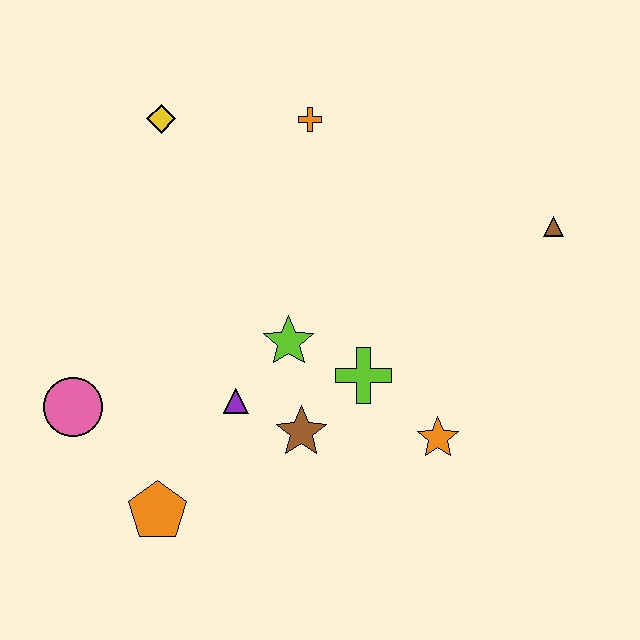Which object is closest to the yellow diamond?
The orange cross is closest to the yellow diamond.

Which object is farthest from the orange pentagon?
The brown triangle is farthest from the orange pentagon.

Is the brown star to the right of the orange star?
No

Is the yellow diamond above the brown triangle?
Yes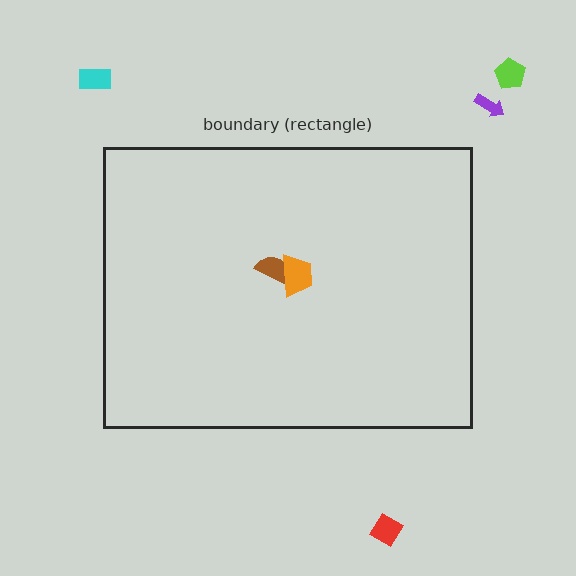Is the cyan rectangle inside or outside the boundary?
Outside.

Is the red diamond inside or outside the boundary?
Outside.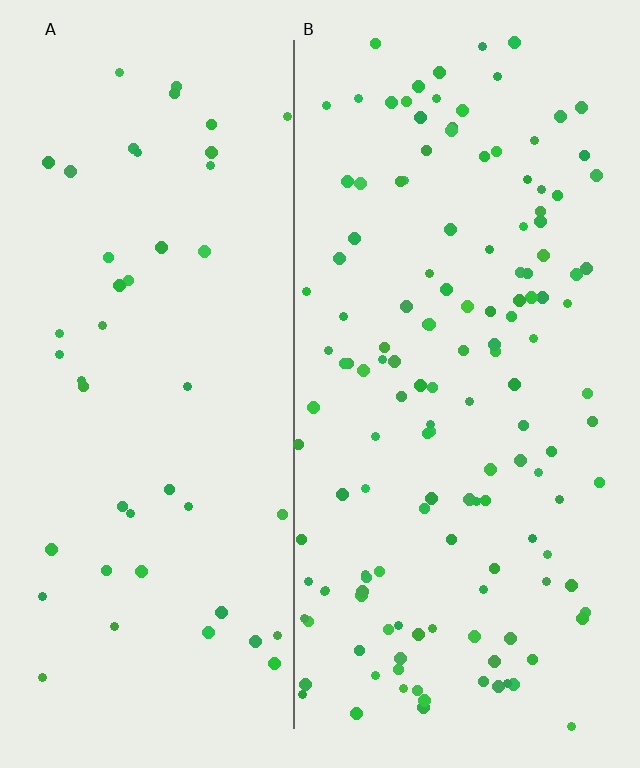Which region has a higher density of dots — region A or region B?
B (the right).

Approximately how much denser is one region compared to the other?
Approximately 3.0× — region B over region A.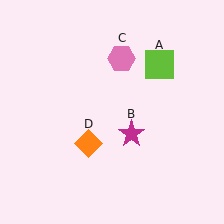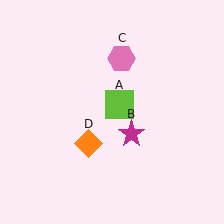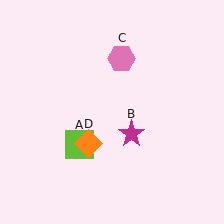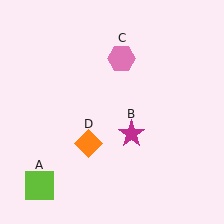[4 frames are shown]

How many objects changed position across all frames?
1 object changed position: lime square (object A).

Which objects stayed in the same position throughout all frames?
Magenta star (object B) and pink hexagon (object C) and orange diamond (object D) remained stationary.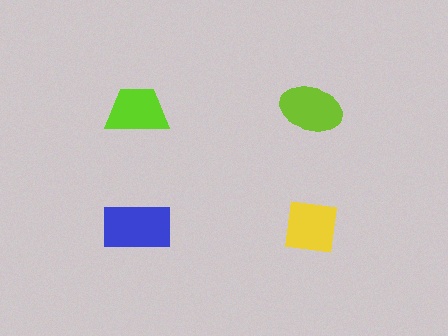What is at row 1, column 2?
A lime ellipse.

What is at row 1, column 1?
A lime trapezoid.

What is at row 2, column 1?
A blue rectangle.